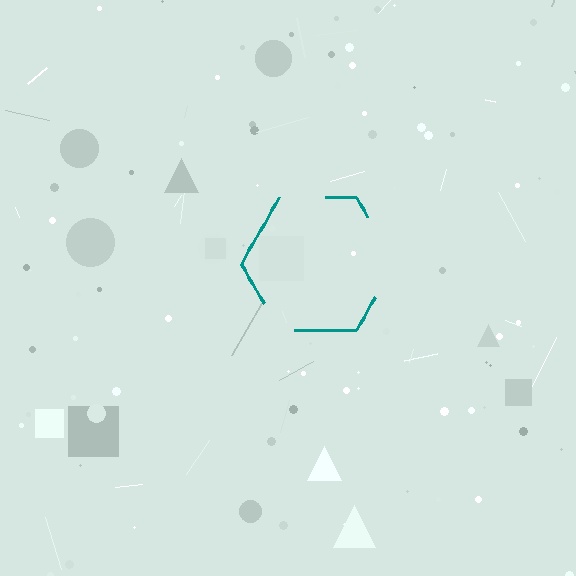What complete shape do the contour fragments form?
The contour fragments form a hexagon.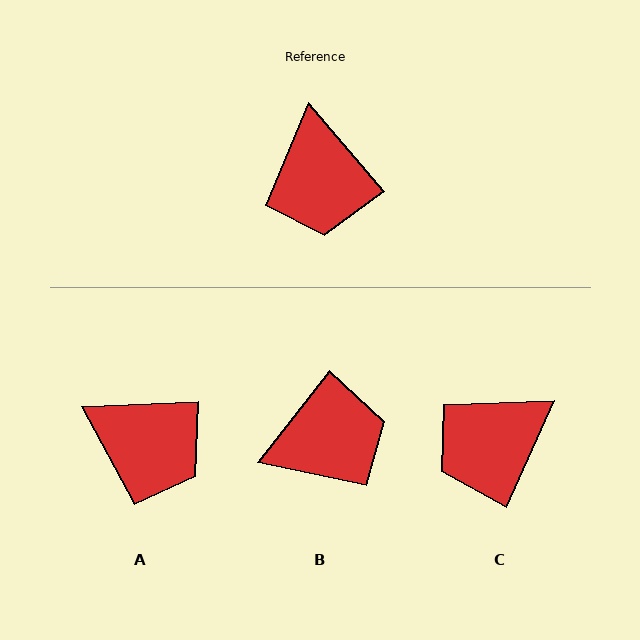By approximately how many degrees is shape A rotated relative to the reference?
Approximately 52 degrees counter-clockwise.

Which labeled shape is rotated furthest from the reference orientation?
B, about 101 degrees away.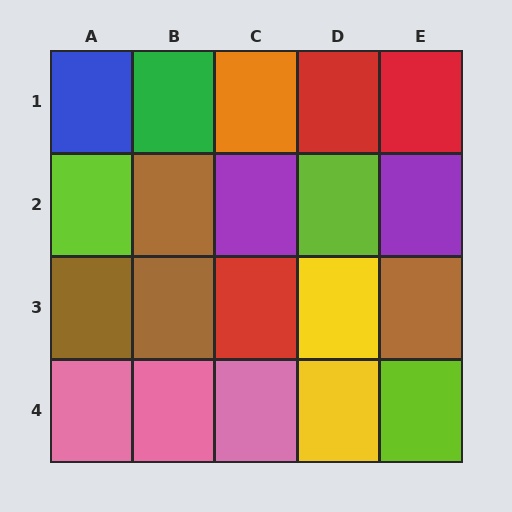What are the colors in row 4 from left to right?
Pink, pink, pink, yellow, lime.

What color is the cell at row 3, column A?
Brown.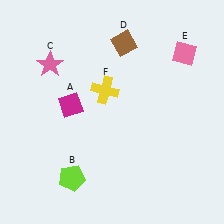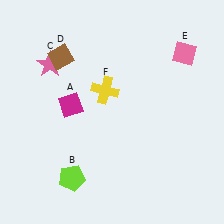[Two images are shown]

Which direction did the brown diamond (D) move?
The brown diamond (D) moved left.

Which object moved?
The brown diamond (D) moved left.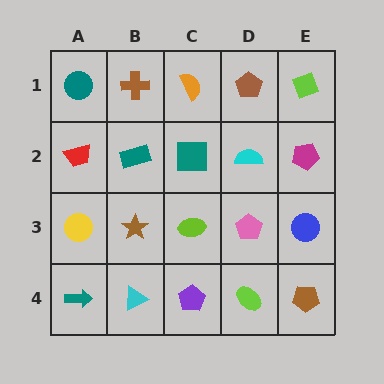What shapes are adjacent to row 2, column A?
A teal circle (row 1, column A), a yellow circle (row 3, column A), a teal rectangle (row 2, column B).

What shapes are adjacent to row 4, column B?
A brown star (row 3, column B), a teal arrow (row 4, column A), a purple pentagon (row 4, column C).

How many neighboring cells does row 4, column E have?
2.